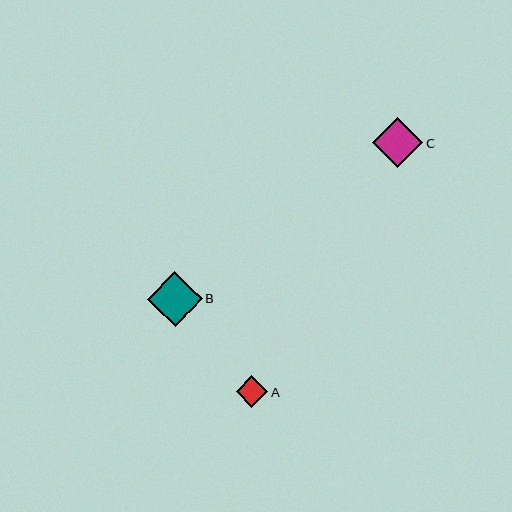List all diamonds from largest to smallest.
From largest to smallest: B, C, A.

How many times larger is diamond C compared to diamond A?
Diamond C is approximately 1.6 times the size of diamond A.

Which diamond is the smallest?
Diamond A is the smallest with a size of approximately 31 pixels.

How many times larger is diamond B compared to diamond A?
Diamond B is approximately 1.7 times the size of diamond A.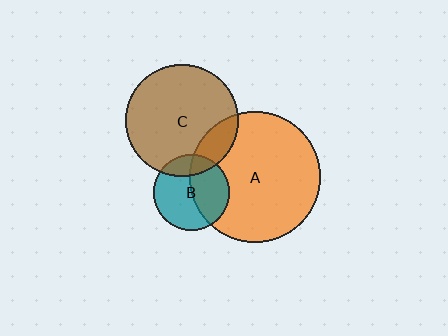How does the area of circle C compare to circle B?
Approximately 2.2 times.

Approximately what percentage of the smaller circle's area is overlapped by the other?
Approximately 20%.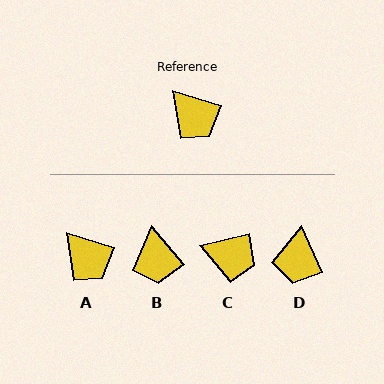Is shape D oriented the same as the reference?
No, it is off by about 48 degrees.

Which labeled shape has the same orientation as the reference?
A.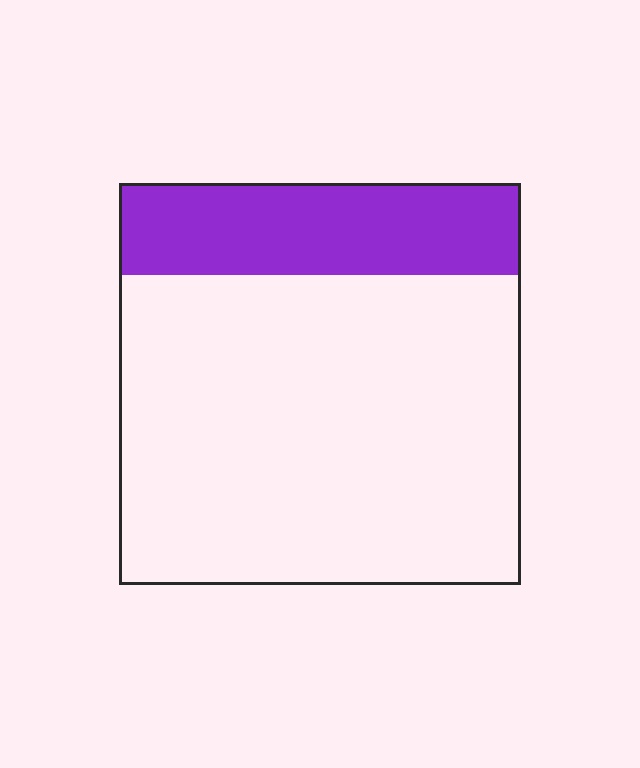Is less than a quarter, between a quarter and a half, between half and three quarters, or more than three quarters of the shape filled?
Less than a quarter.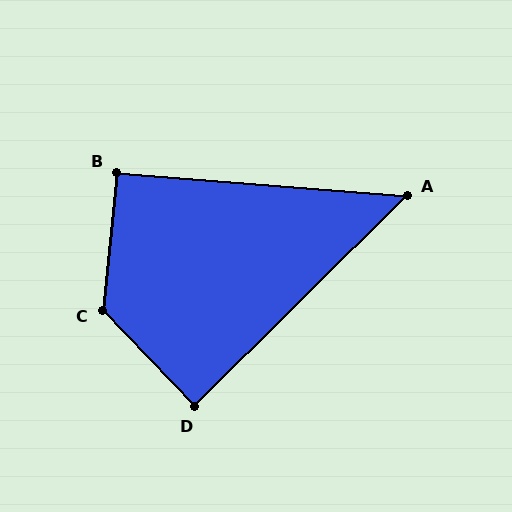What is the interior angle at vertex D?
Approximately 89 degrees (approximately right).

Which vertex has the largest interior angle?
C, at approximately 131 degrees.